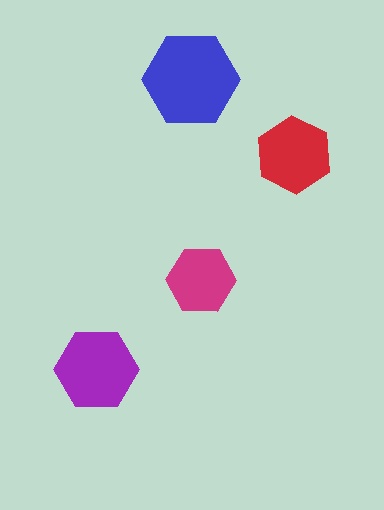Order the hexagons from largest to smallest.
the blue one, the purple one, the red one, the magenta one.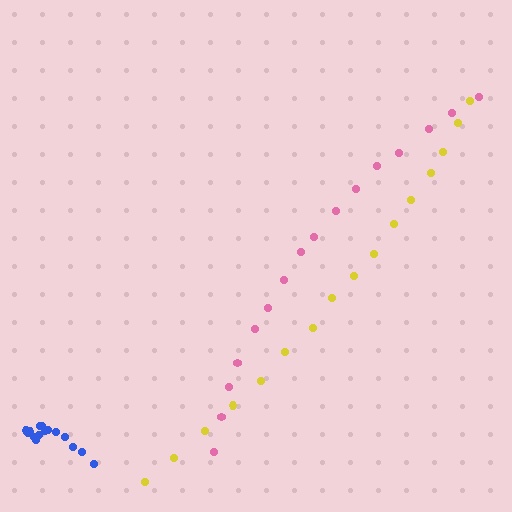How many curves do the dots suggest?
There are 3 distinct paths.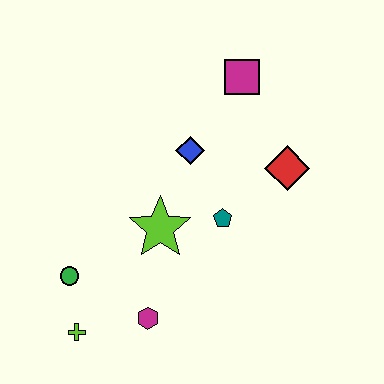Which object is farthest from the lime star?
The magenta square is farthest from the lime star.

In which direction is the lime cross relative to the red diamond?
The lime cross is to the left of the red diamond.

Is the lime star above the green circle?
Yes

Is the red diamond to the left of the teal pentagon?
No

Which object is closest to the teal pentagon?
The lime star is closest to the teal pentagon.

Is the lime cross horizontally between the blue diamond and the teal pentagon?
No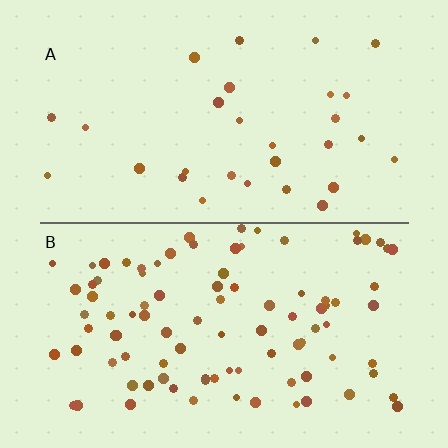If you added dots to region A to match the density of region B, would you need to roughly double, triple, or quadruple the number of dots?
Approximately triple.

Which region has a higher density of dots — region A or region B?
B (the bottom).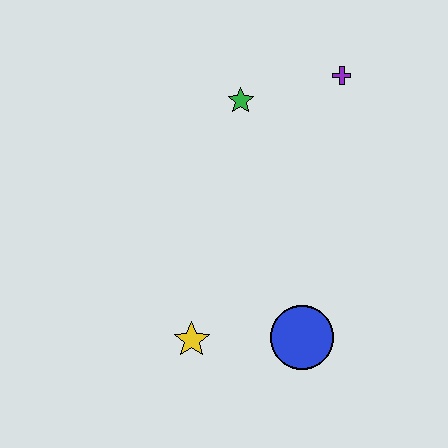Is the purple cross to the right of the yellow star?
Yes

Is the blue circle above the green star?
No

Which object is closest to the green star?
The purple cross is closest to the green star.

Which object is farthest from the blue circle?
The purple cross is farthest from the blue circle.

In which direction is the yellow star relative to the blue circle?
The yellow star is to the left of the blue circle.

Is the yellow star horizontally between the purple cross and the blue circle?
No